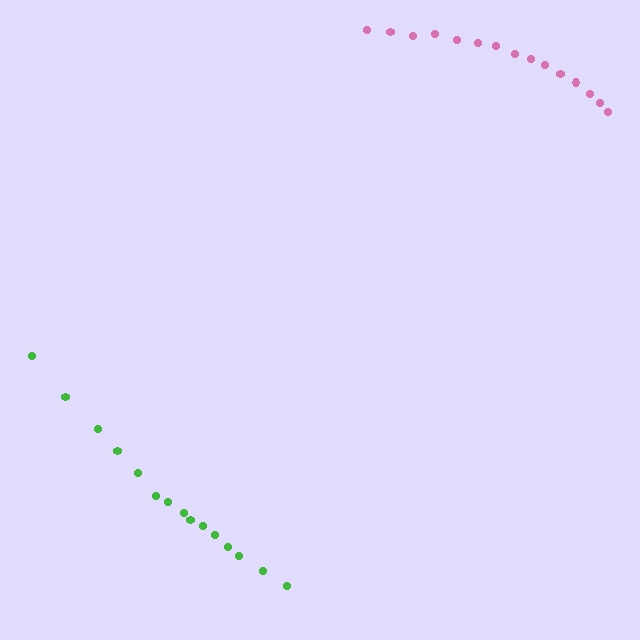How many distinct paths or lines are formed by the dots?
There are 2 distinct paths.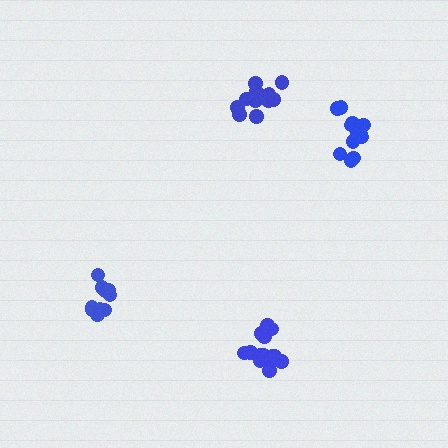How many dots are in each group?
Group 1: 12 dots, Group 2: 14 dots, Group 3: 12 dots, Group 4: 14 dots (52 total).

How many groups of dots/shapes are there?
There are 4 groups.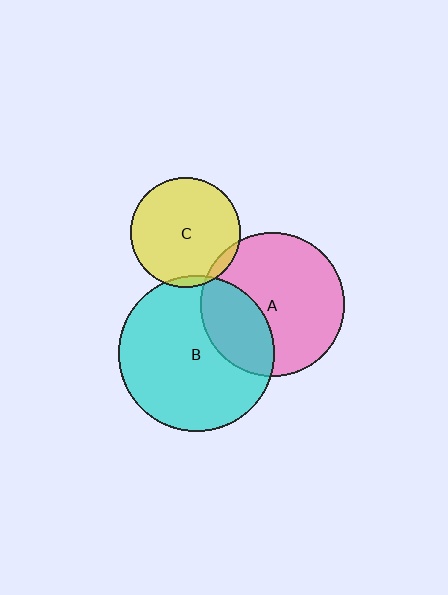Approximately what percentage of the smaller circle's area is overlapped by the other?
Approximately 5%.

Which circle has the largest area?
Circle B (cyan).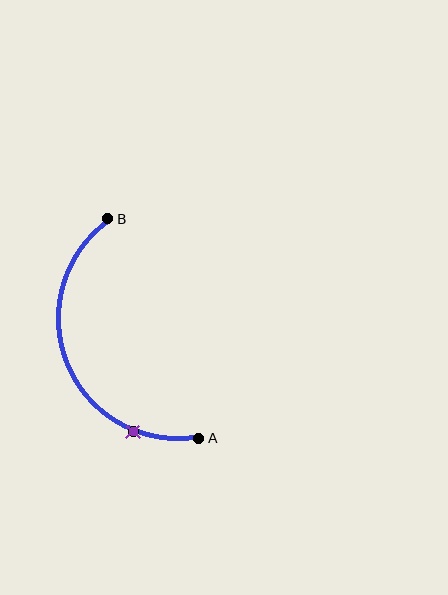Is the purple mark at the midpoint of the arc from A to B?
No. The purple mark lies on the arc but is closer to endpoint A. The arc midpoint would be at the point on the curve equidistant along the arc from both A and B.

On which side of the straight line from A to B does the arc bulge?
The arc bulges to the left of the straight line connecting A and B.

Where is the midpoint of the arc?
The arc midpoint is the point on the curve farthest from the straight line joining A and B. It sits to the left of that line.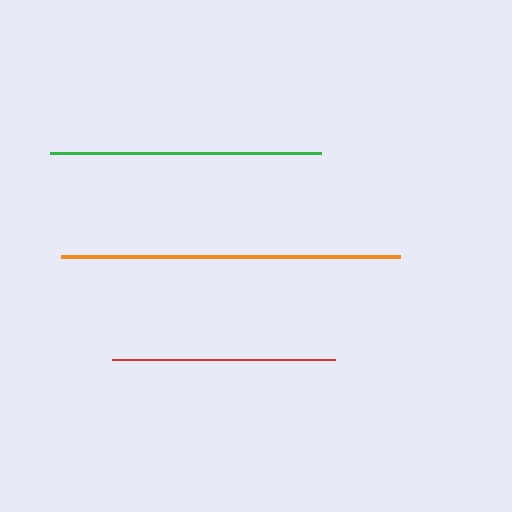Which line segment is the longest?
The orange line is the longest at approximately 340 pixels.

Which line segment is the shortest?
The red line is the shortest at approximately 223 pixels.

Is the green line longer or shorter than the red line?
The green line is longer than the red line.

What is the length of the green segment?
The green segment is approximately 271 pixels long.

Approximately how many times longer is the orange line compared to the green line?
The orange line is approximately 1.3 times the length of the green line.